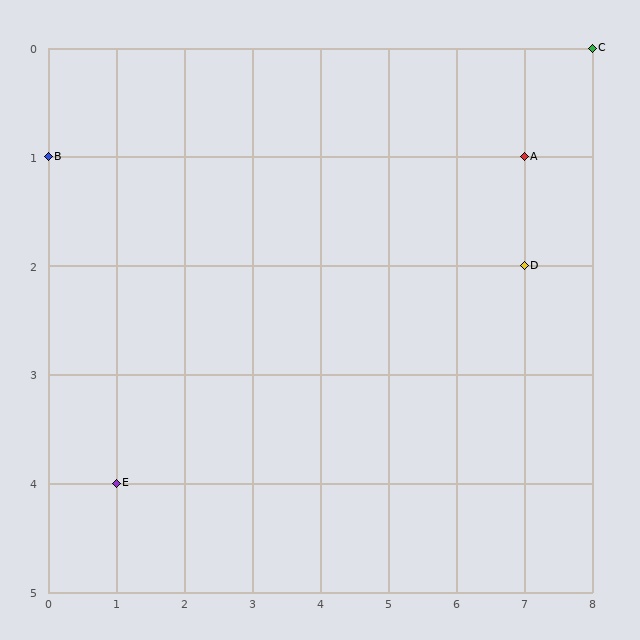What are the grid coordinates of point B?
Point B is at grid coordinates (0, 1).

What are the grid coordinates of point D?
Point D is at grid coordinates (7, 2).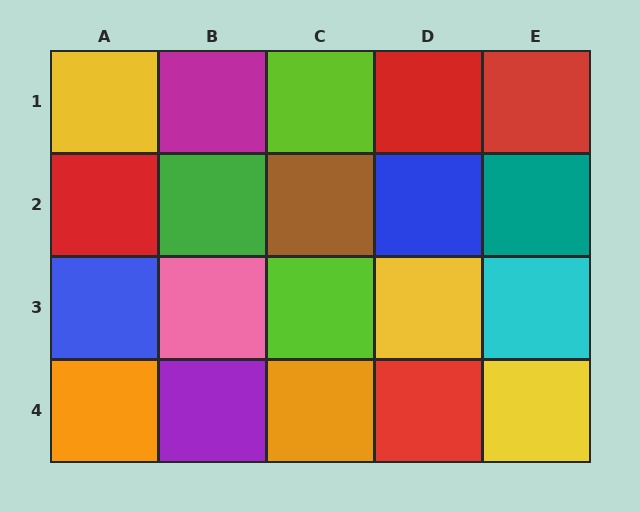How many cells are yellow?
3 cells are yellow.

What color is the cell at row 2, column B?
Green.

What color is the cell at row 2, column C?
Brown.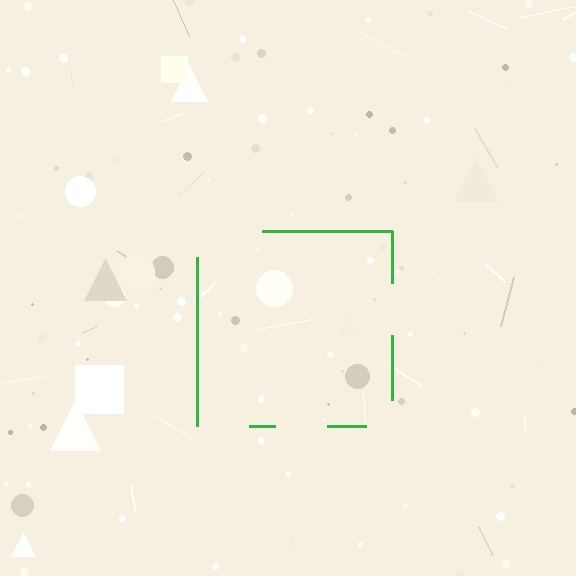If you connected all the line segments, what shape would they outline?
They would outline a square.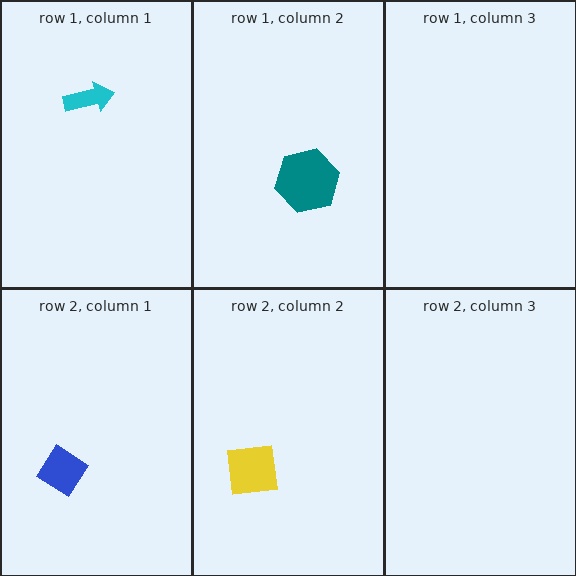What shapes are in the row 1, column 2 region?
The teal hexagon.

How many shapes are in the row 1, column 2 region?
1.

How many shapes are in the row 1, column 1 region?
1.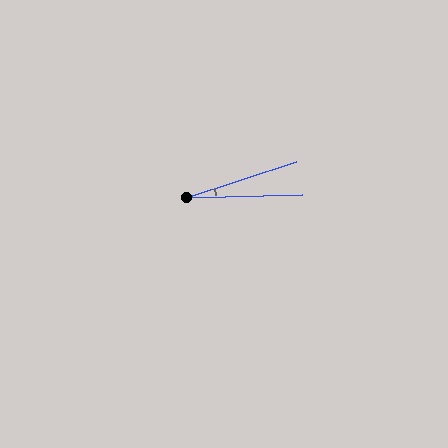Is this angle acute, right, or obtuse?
It is acute.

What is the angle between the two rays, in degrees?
Approximately 17 degrees.